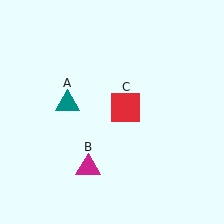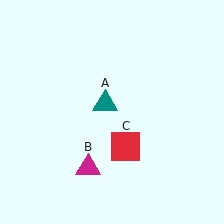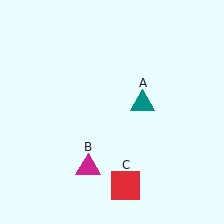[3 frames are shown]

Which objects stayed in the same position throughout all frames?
Magenta triangle (object B) remained stationary.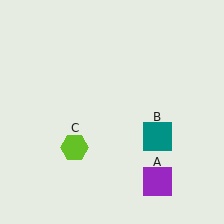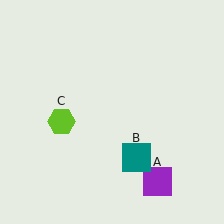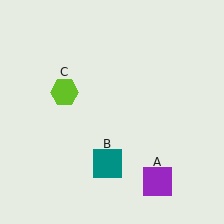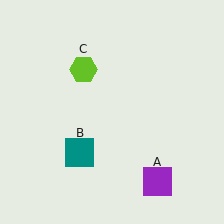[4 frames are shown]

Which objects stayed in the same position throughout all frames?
Purple square (object A) remained stationary.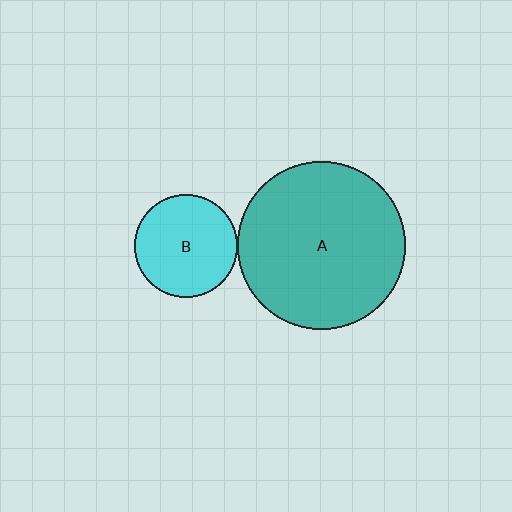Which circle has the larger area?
Circle A (teal).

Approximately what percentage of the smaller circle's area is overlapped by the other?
Approximately 5%.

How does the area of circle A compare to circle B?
Approximately 2.7 times.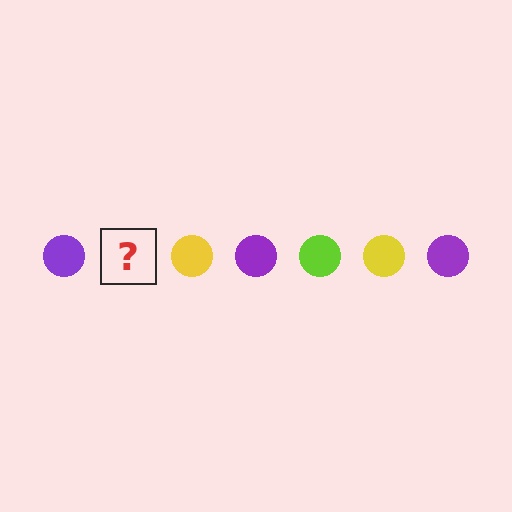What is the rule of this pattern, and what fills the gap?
The rule is that the pattern cycles through purple, lime, yellow circles. The gap should be filled with a lime circle.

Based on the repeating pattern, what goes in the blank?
The blank should be a lime circle.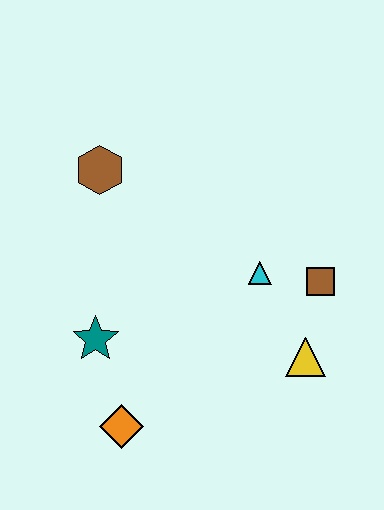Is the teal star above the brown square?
No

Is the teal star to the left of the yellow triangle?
Yes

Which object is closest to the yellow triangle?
The brown square is closest to the yellow triangle.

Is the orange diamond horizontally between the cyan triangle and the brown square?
No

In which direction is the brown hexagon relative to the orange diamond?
The brown hexagon is above the orange diamond.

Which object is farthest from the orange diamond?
The brown hexagon is farthest from the orange diamond.